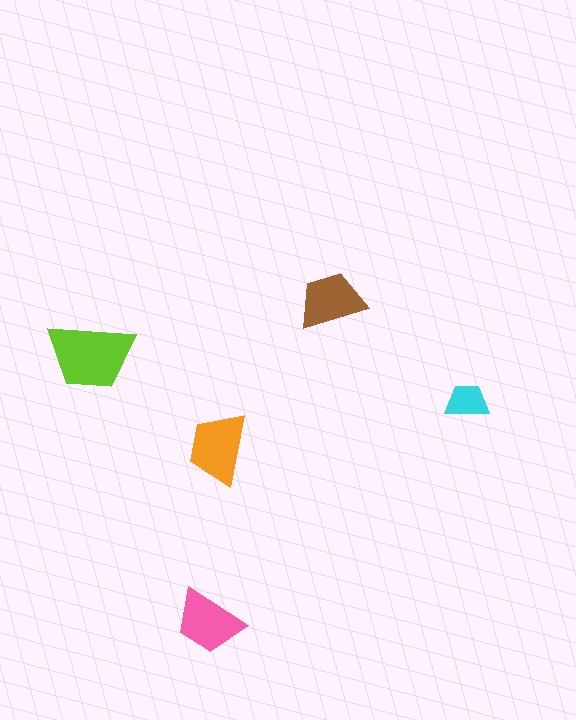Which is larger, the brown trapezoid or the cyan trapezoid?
The brown one.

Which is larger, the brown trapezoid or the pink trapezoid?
The pink one.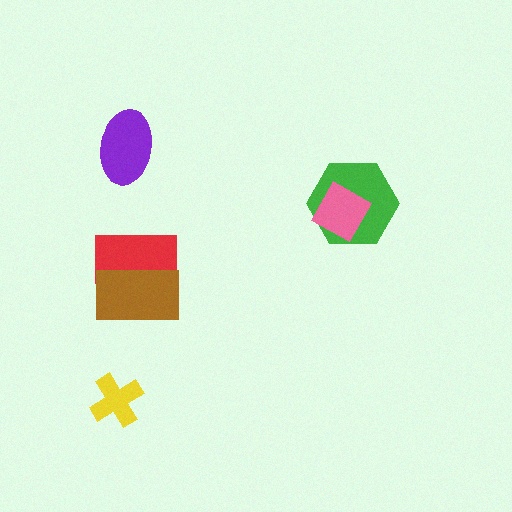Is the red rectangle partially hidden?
Yes, it is partially covered by another shape.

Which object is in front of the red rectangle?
The brown rectangle is in front of the red rectangle.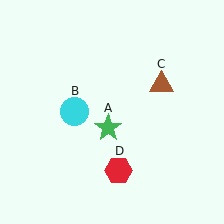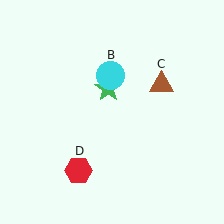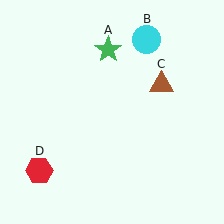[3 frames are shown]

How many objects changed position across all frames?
3 objects changed position: green star (object A), cyan circle (object B), red hexagon (object D).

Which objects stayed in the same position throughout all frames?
Brown triangle (object C) remained stationary.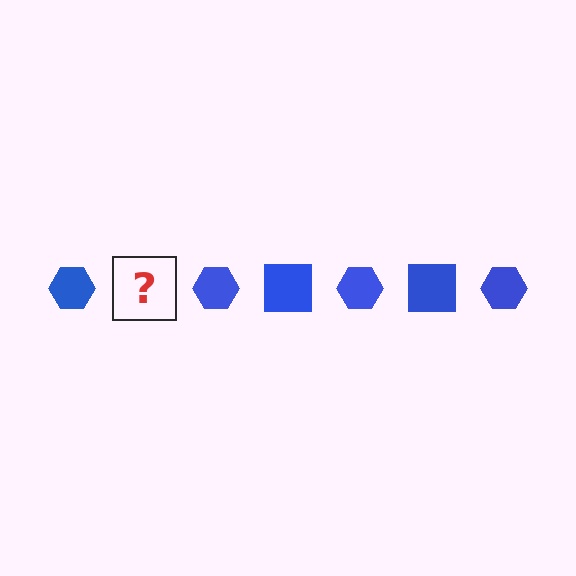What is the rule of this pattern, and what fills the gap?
The rule is that the pattern cycles through hexagon, square shapes in blue. The gap should be filled with a blue square.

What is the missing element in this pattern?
The missing element is a blue square.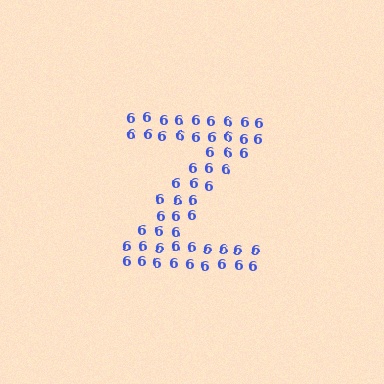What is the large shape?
The large shape is the letter Z.